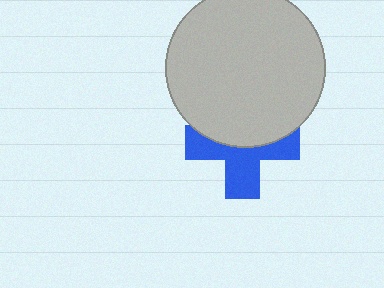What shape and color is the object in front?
The object in front is a light gray circle.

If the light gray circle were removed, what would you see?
You would see the complete blue cross.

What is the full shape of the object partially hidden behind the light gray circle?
The partially hidden object is a blue cross.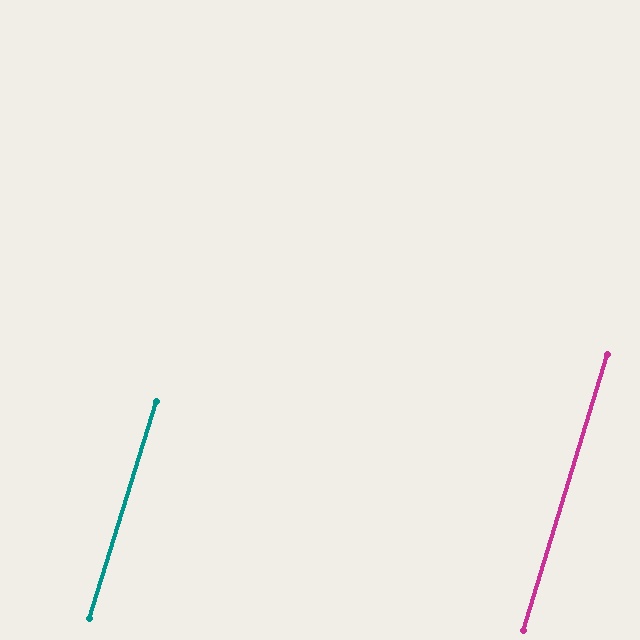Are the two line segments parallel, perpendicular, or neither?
Parallel — their directions differ by only 0.0°.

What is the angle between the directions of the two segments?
Approximately 0 degrees.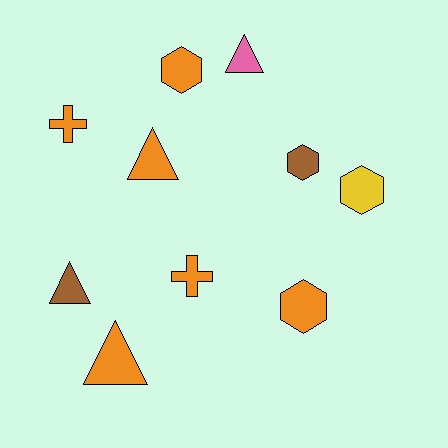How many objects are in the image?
There are 10 objects.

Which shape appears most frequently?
Hexagon, with 4 objects.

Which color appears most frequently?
Orange, with 6 objects.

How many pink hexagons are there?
There are no pink hexagons.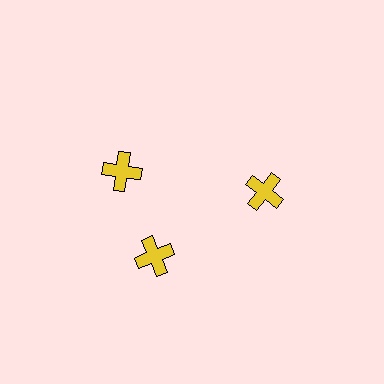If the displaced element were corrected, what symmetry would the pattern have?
It would have 3-fold rotational symmetry — the pattern would map onto itself every 120 degrees.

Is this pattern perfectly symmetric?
No. The 3 yellow crosses are arranged in a ring, but one element near the 11 o'clock position is rotated out of alignment along the ring, breaking the 3-fold rotational symmetry.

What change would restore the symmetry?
The symmetry would be restored by rotating it back into even spacing with its neighbors so that all 3 crosses sit at equal angles and equal distance from the center.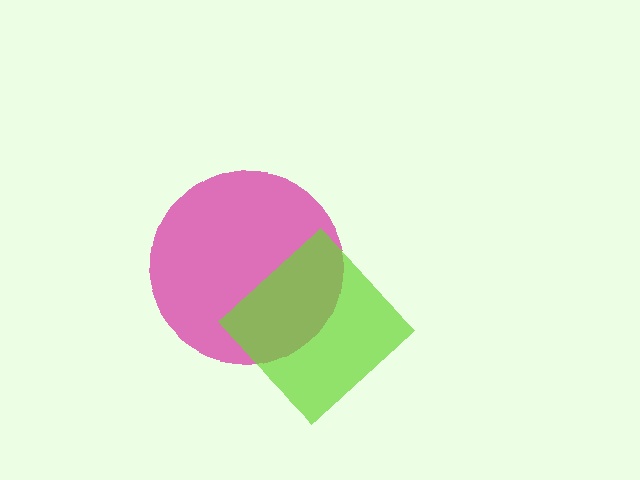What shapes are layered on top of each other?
The layered shapes are: a magenta circle, a lime diamond.